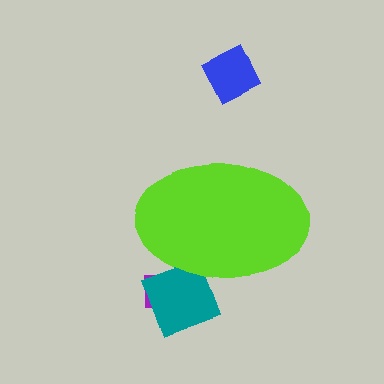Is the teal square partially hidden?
Yes, the teal square is partially hidden behind the lime ellipse.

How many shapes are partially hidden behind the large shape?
2 shapes are partially hidden.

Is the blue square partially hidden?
No, the blue square is fully visible.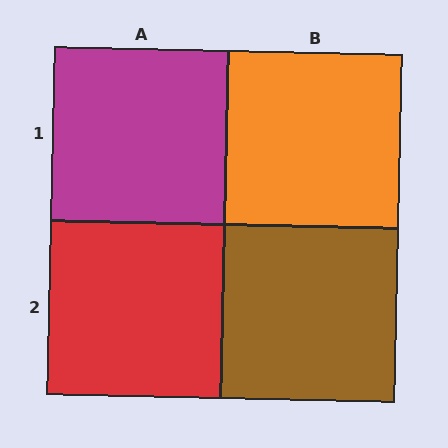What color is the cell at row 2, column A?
Red.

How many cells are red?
1 cell is red.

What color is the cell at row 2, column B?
Brown.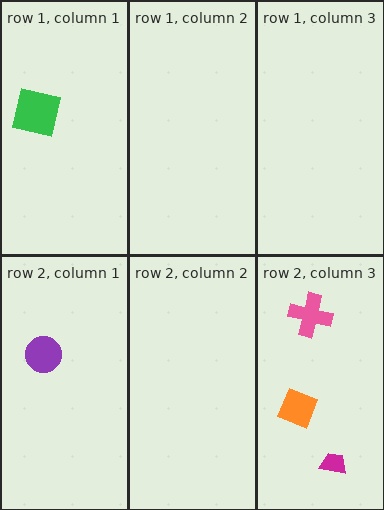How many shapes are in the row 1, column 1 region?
1.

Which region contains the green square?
The row 1, column 1 region.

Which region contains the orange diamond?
The row 2, column 3 region.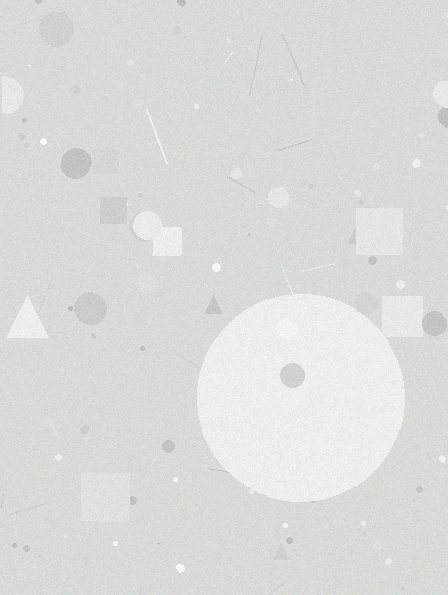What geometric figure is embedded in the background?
A circle is embedded in the background.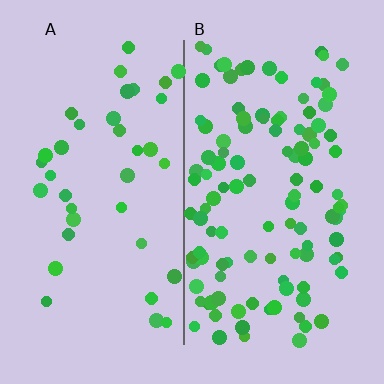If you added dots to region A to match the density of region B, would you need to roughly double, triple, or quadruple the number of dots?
Approximately triple.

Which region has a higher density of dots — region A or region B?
B (the right).